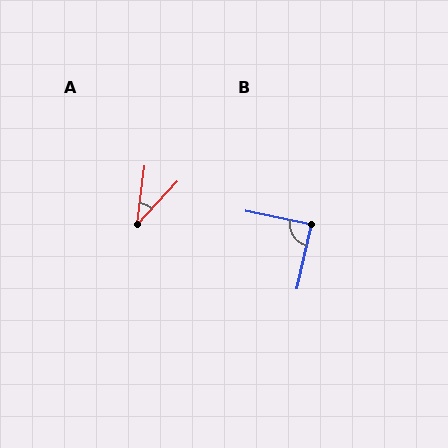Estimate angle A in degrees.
Approximately 35 degrees.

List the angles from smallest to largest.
A (35°), B (89°).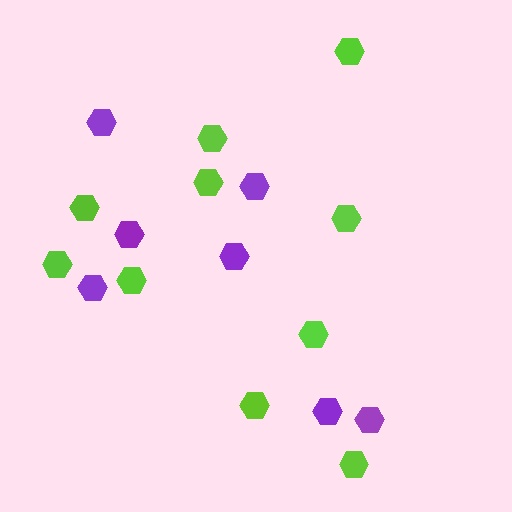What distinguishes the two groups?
There are 2 groups: one group of lime hexagons (10) and one group of purple hexagons (7).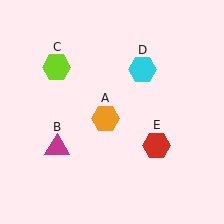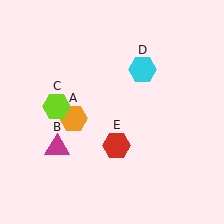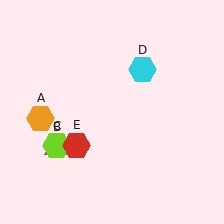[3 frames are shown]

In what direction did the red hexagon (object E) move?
The red hexagon (object E) moved left.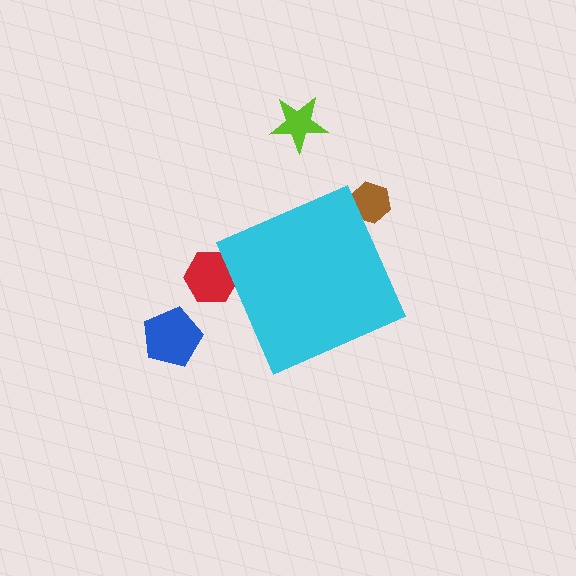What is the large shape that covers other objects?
A cyan diamond.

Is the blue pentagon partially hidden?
No, the blue pentagon is fully visible.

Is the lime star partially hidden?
No, the lime star is fully visible.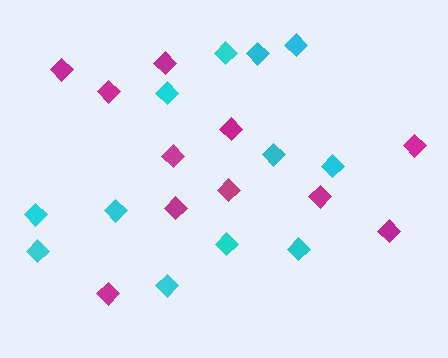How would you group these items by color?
There are 2 groups: one group of magenta diamonds (11) and one group of cyan diamonds (12).